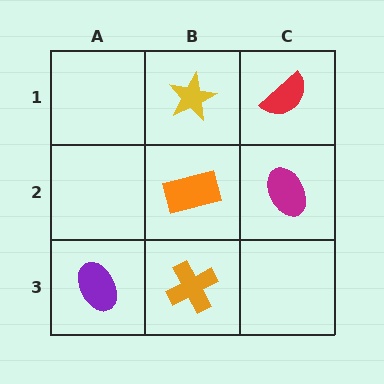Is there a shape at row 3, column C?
No, that cell is empty.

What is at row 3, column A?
A purple ellipse.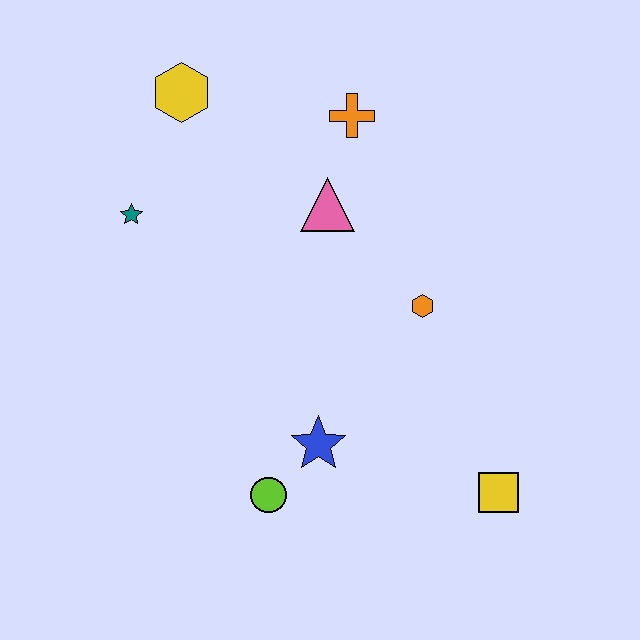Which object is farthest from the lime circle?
The yellow hexagon is farthest from the lime circle.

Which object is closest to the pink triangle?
The orange cross is closest to the pink triangle.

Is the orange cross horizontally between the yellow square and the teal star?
Yes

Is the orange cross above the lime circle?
Yes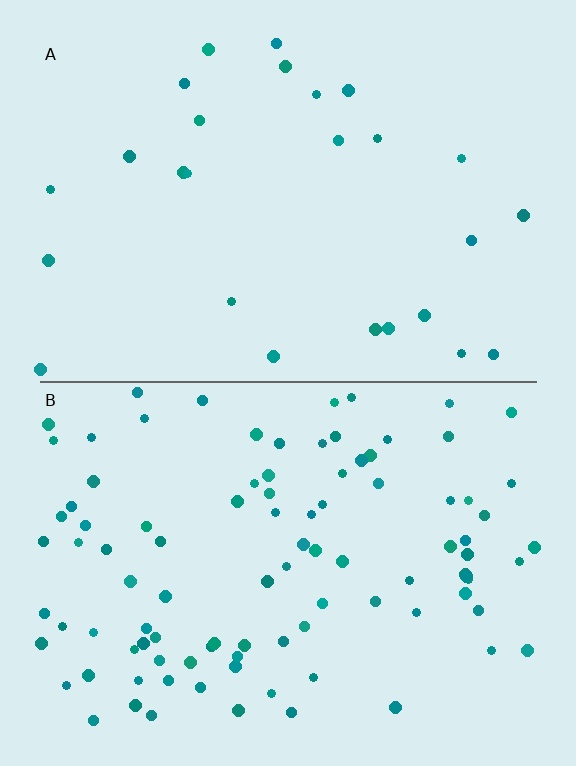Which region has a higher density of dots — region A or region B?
B (the bottom).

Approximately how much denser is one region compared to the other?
Approximately 3.7× — region B over region A.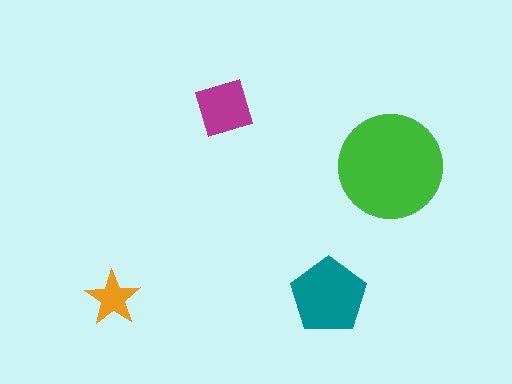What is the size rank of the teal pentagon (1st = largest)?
2nd.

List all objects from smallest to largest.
The orange star, the magenta square, the teal pentagon, the green circle.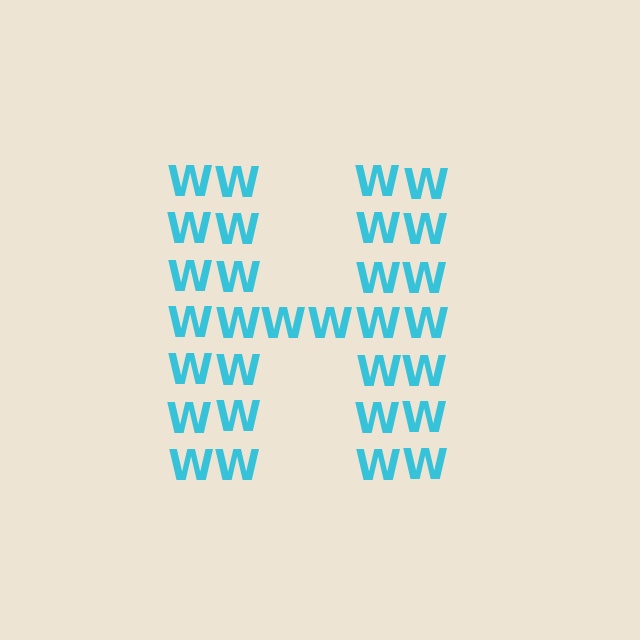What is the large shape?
The large shape is the letter H.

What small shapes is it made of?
It is made of small letter W's.